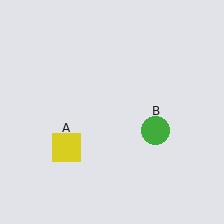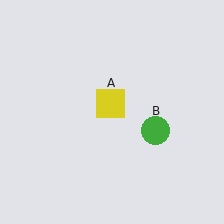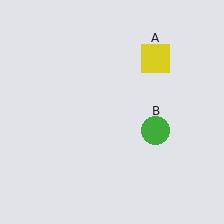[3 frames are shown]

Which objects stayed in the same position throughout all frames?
Green circle (object B) remained stationary.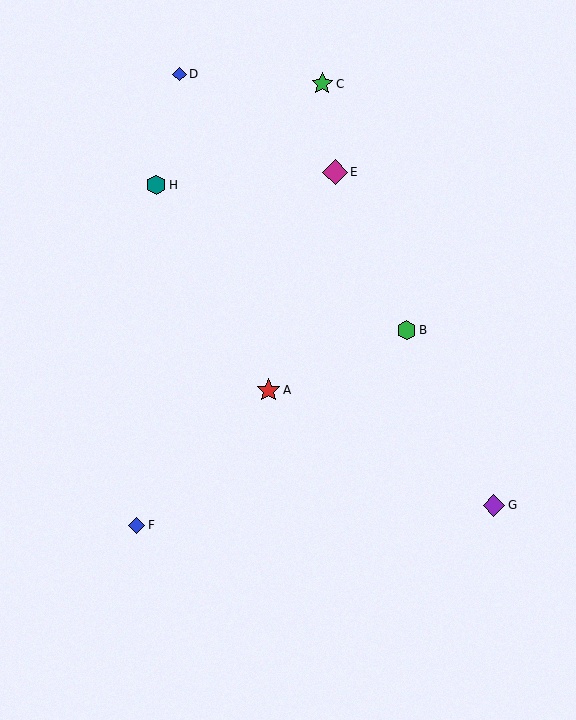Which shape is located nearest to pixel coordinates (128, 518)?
The blue diamond (labeled F) at (137, 525) is nearest to that location.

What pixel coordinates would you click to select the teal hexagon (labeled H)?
Click at (156, 185) to select the teal hexagon H.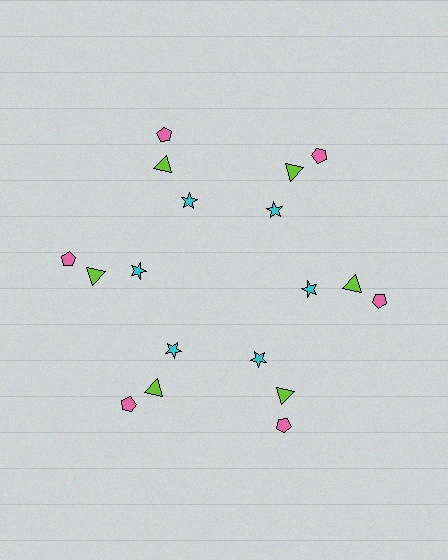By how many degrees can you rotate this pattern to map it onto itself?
The pattern maps onto itself every 60 degrees of rotation.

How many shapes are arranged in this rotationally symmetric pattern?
There are 18 shapes, arranged in 6 groups of 3.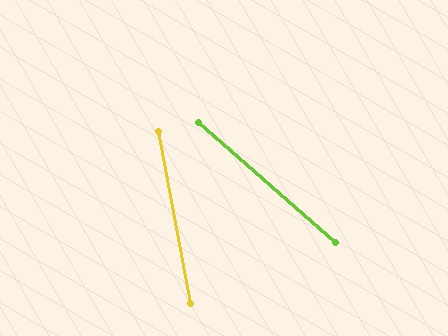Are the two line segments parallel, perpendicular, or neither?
Neither parallel nor perpendicular — they differ by about 38°.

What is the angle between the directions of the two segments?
Approximately 38 degrees.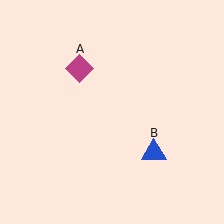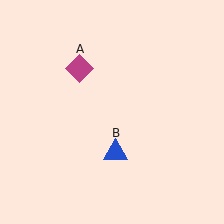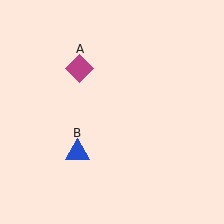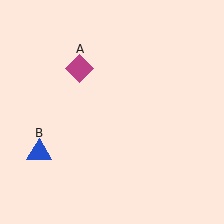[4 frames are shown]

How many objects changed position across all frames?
1 object changed position: blue triangle (object B).